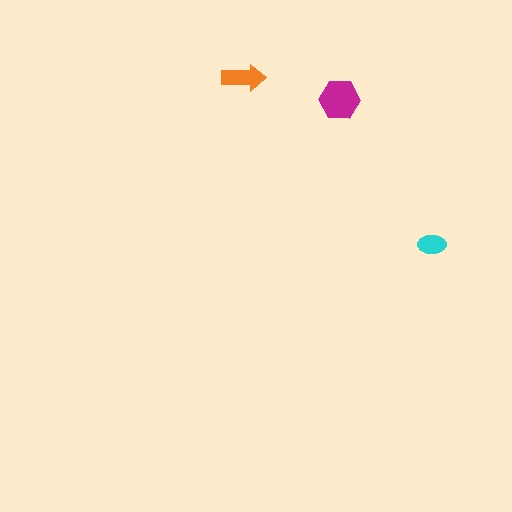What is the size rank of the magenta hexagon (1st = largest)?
1st.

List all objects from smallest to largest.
The cyan ellipse, the orange arrow, the magenta hexagon.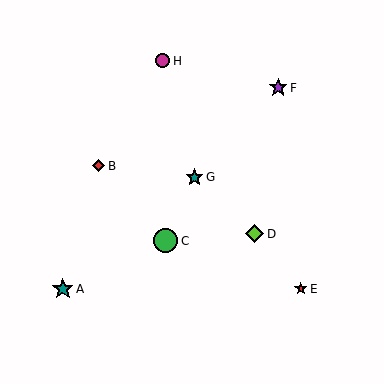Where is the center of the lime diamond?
The center of the lime diamond is at (255, 234).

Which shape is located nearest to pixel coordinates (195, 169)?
The teal star (labeled G) at (195, 177) is nearest to that location.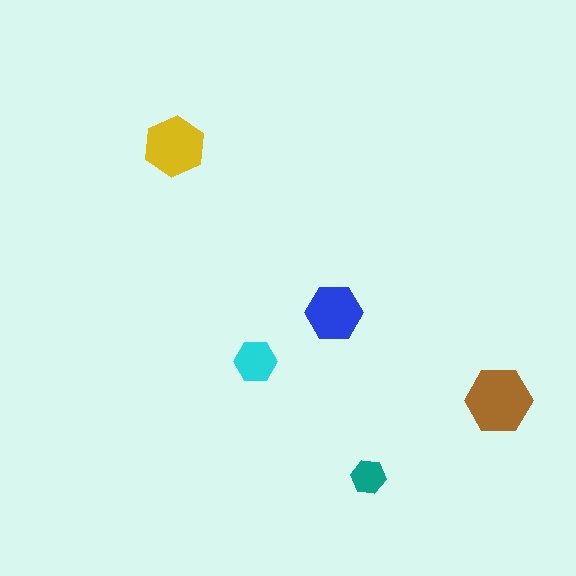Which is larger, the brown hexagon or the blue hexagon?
The brown one.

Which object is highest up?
The yellow hexagon is topmost.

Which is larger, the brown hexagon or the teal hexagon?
The brown one.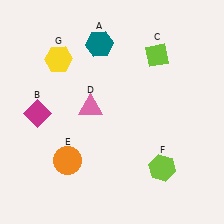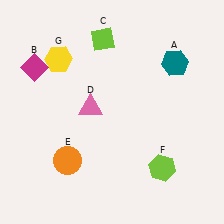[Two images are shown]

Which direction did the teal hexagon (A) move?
The teal hexagon (A) moved right.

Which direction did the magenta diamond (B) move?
The magenta diamond (B) moved up.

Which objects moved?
The objects that moved are: the teal hexagon (A), the magenta diamond (B), the lime diamond (C).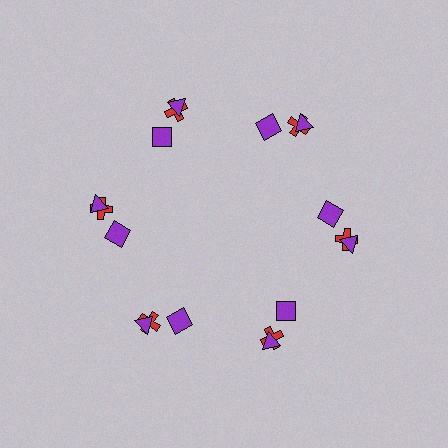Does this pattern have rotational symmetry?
Yes, this pattern has 6-fold rotational symmetry. It looks the same after rotating 60 degrees around the center.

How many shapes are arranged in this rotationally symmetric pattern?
There are 18 shapes, arranged in 6 groups of 3.